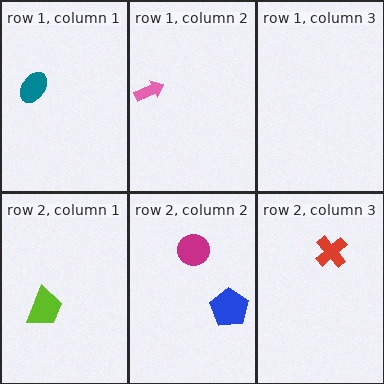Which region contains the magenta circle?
The row 2, column 2 region.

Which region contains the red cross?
The row 2, column 3 region.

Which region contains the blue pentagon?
The row 2, column 2 region.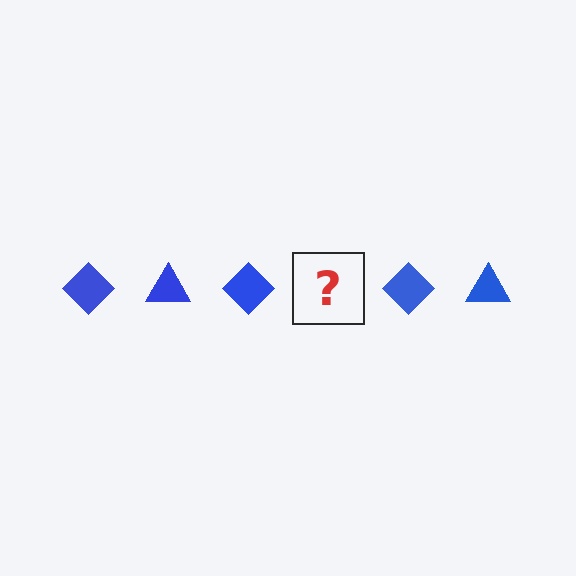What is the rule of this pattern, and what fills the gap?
The rule is that the pattern cycles through diamond, triangle shapes in blue. The gap should be filled with a blue triangle.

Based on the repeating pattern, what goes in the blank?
The blank should be a blue triangle.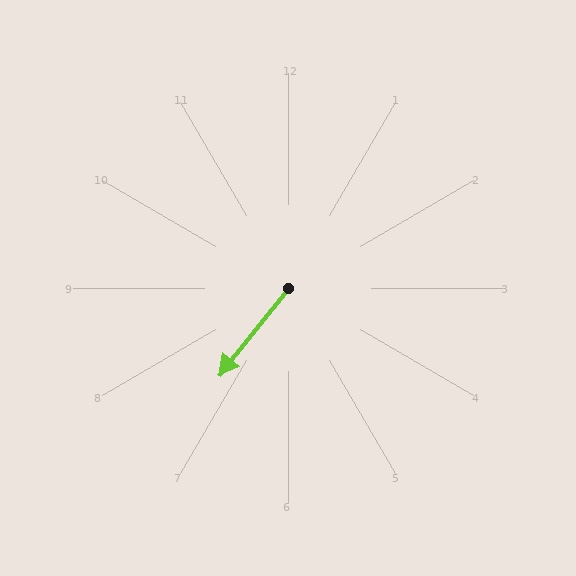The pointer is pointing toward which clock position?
Roughly 7 o'clock.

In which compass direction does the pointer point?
Southwest.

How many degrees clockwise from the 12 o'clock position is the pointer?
Approximately 219 degrees.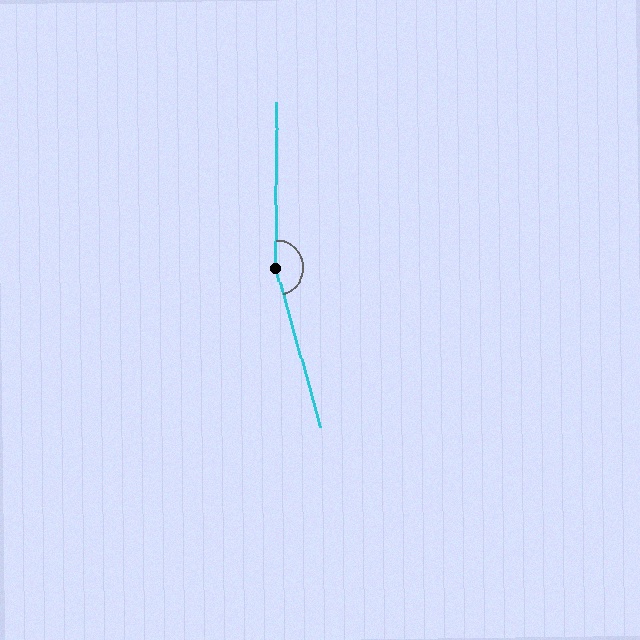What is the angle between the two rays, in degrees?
Approximately 164 degrees.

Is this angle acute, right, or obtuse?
It is obtuse.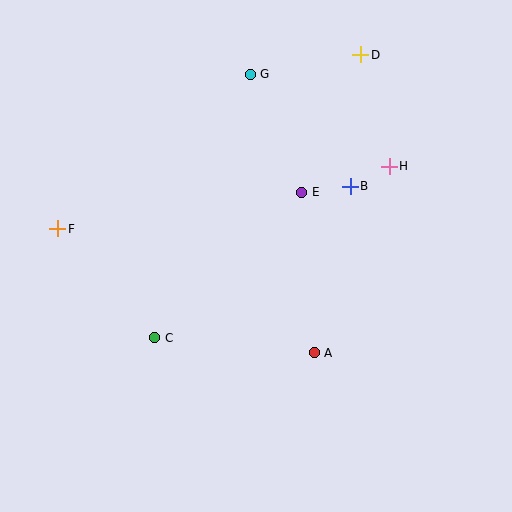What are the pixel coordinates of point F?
Point F is at (58, 229).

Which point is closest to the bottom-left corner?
Point C is closest to the bottom-left corner.